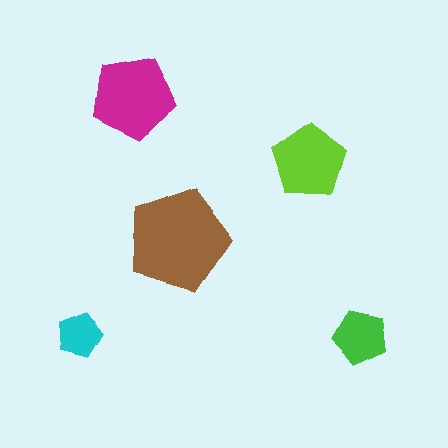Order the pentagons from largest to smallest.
the brown one, the magenta one, the lime one, the green one, the cyan one.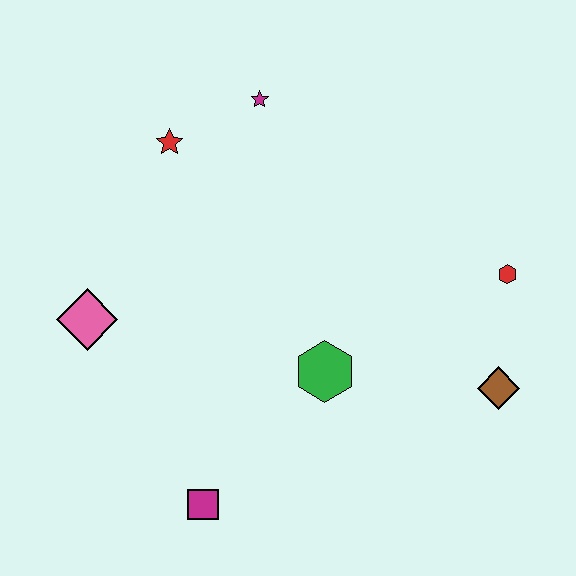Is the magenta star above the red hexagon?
Yes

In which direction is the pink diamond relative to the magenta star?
The pink diamond is below the magenta star.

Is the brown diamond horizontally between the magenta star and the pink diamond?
No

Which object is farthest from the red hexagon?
The pink diamond is farthest from the red hexagon.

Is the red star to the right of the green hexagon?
No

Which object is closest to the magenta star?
The red star is closest to the magenta star.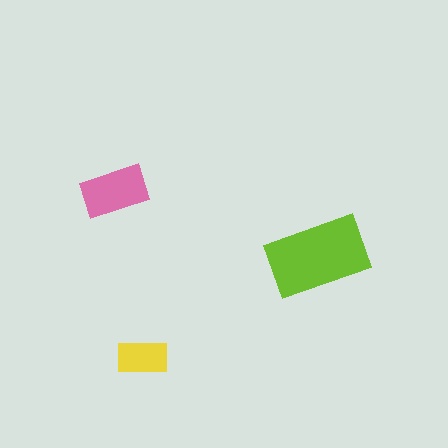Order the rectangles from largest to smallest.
the lime one, the pink one, the yellow one.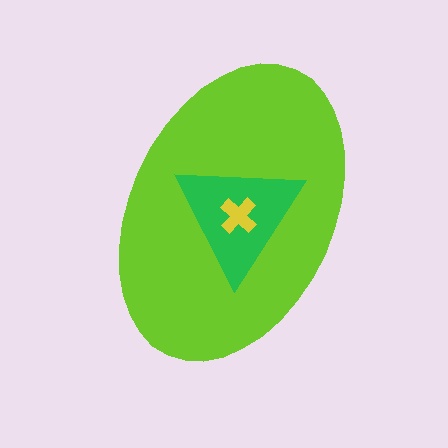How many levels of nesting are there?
3.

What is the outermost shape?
The lime ellipse.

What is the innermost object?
The yellow cross.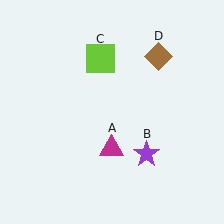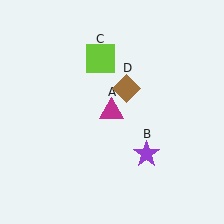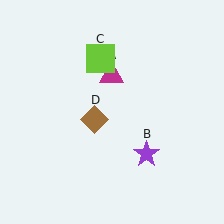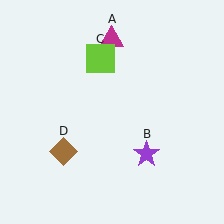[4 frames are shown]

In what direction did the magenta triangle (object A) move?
The magenta triangle (object A) moved up.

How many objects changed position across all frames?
2 objects changed position: magenta triangle (object A), brown diamond (object D).